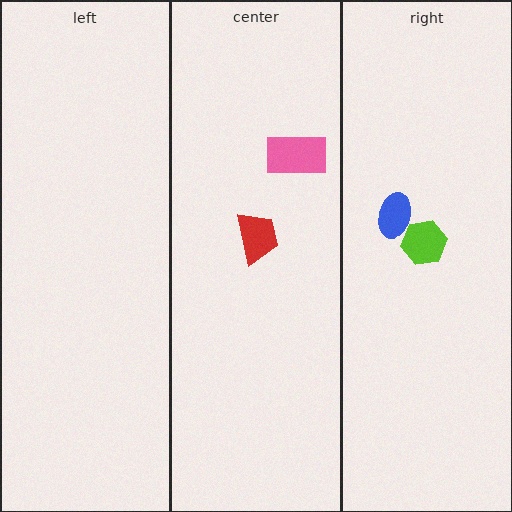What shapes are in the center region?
The red trapezoid, the pink rectangle.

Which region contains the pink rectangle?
The center region.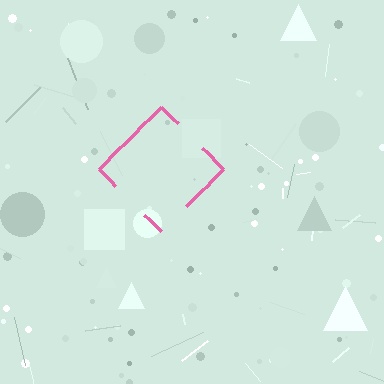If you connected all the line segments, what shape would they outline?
They would outline a diamond.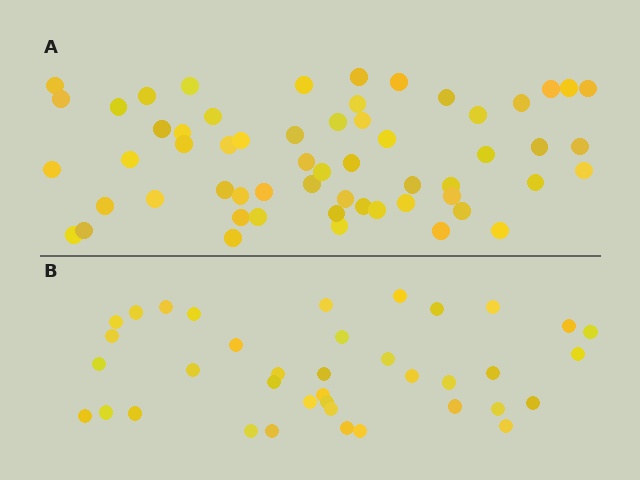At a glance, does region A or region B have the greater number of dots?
Region A (the top region) has more dots.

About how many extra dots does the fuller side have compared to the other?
Region A has approximately 20 more dots than region B.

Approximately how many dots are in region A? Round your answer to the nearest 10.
About 60 dots. (The exact count is 58, which rounds to 60.)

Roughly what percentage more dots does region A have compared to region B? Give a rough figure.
About 55% more.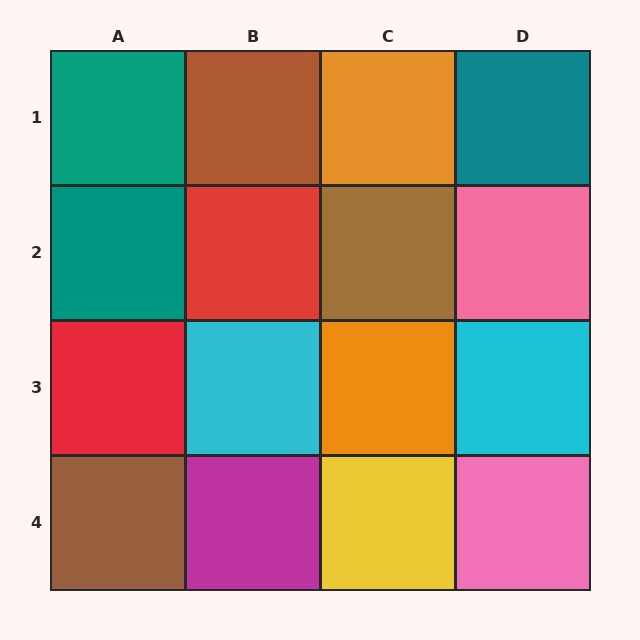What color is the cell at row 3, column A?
Red.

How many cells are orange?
2 cells are orange.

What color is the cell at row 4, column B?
Magenta.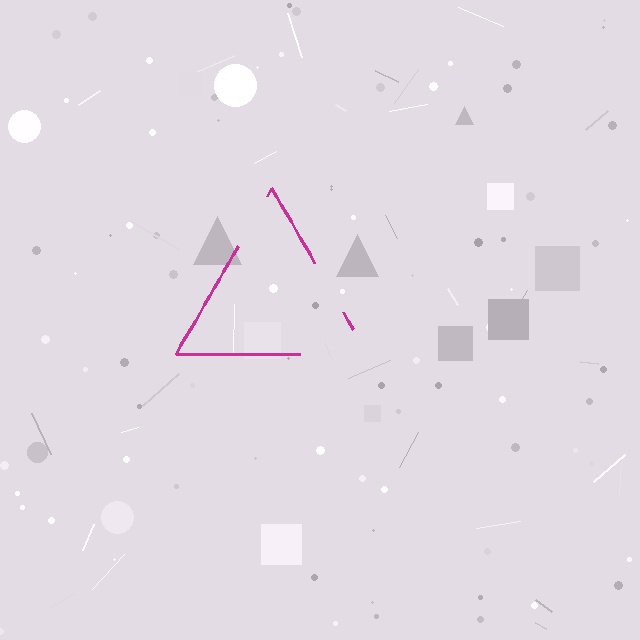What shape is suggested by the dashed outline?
The dashed outline suggests a triangle.